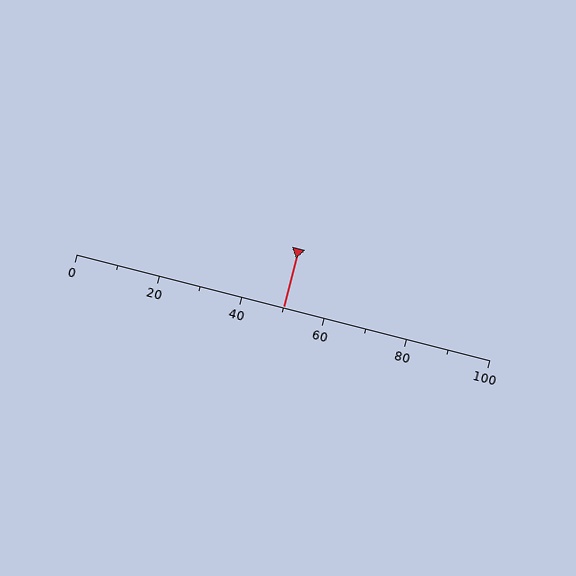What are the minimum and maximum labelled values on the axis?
The axis runs from 0 to 100.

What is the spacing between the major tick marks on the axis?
The major ticks are spaced 20 apart.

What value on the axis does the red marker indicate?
The marker indicates approximately 50.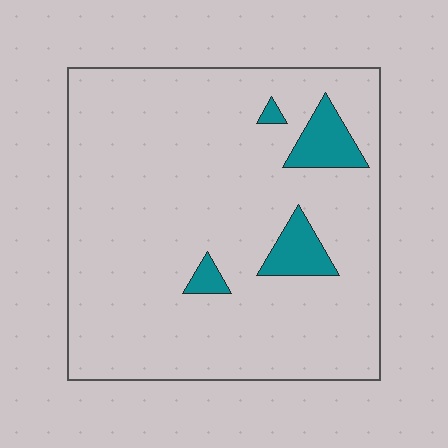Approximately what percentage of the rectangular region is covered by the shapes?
Approximately 10%.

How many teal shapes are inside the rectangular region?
4.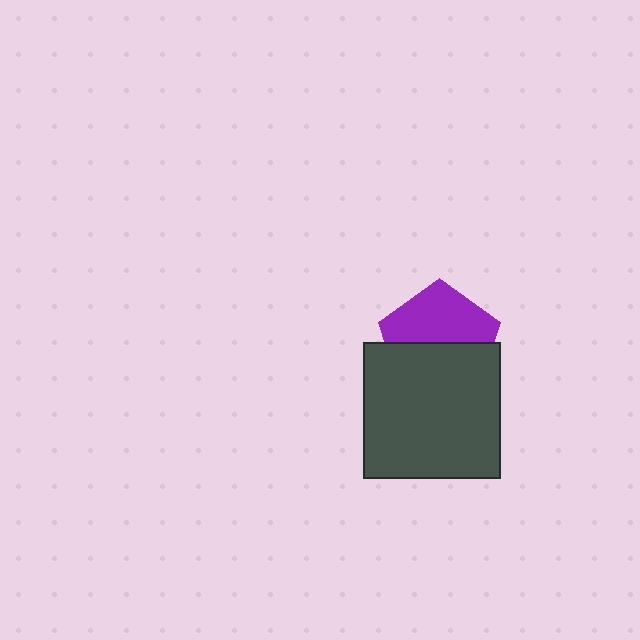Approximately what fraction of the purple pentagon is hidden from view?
Roughly 50% of the purple pentagon is hidden behind the dark gray square.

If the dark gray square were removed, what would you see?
You would see the complete purple pentagon.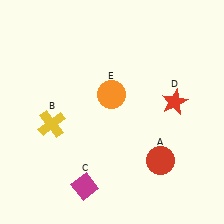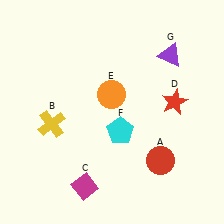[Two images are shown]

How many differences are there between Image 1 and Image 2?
There are 2 differences between the two images.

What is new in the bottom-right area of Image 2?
A cyan pentagon (F) was added in the bottom-right area of Image 2.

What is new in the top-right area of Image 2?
A purple triangle (G) was added in the top-right area of Image 2.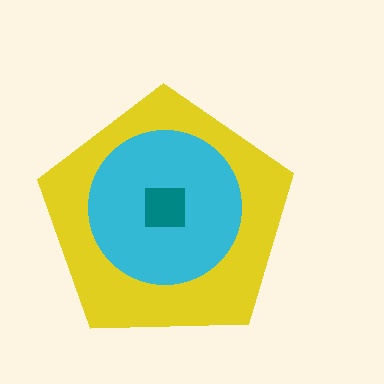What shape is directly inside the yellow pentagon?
The cyan circle.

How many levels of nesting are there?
3.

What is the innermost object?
The teal square.